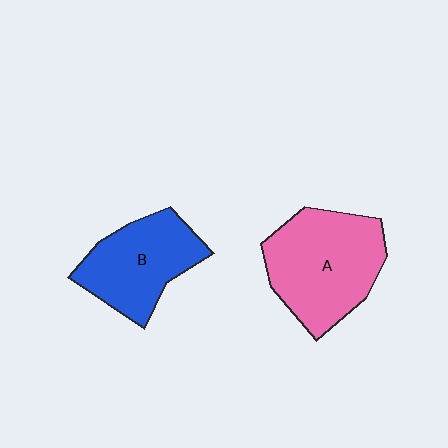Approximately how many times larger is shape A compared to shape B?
Approximately 1.3 times.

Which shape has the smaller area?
Shape B (blue).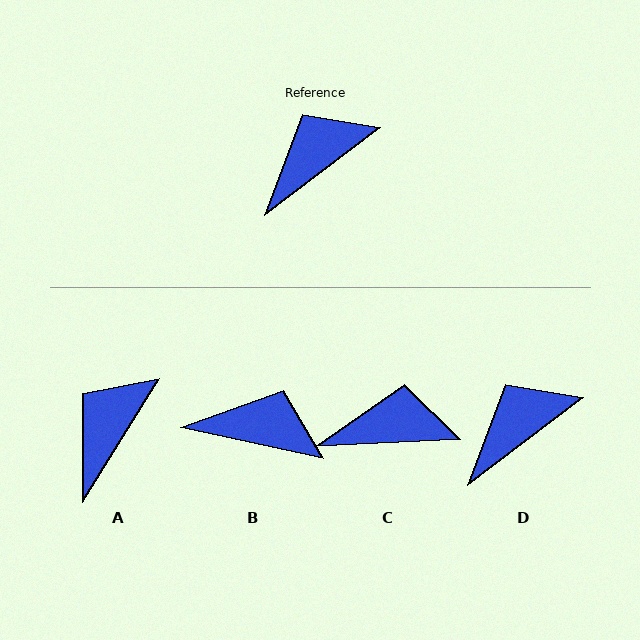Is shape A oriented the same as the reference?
No, it is off by about 21 degrees.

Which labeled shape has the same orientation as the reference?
D.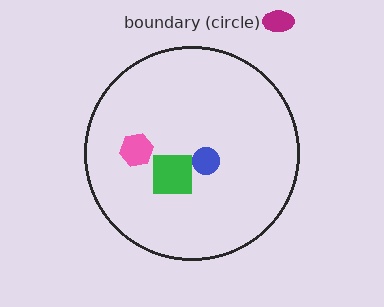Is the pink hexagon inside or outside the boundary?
Inside.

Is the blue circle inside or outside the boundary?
Inside.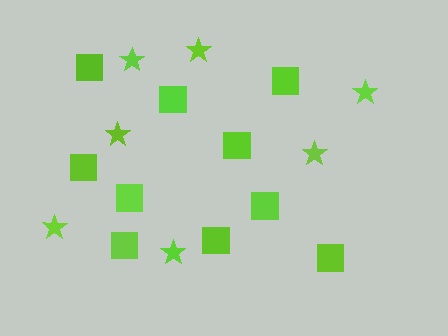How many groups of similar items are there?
There are 2 groups: one group of stars (7) and one group of squares (10).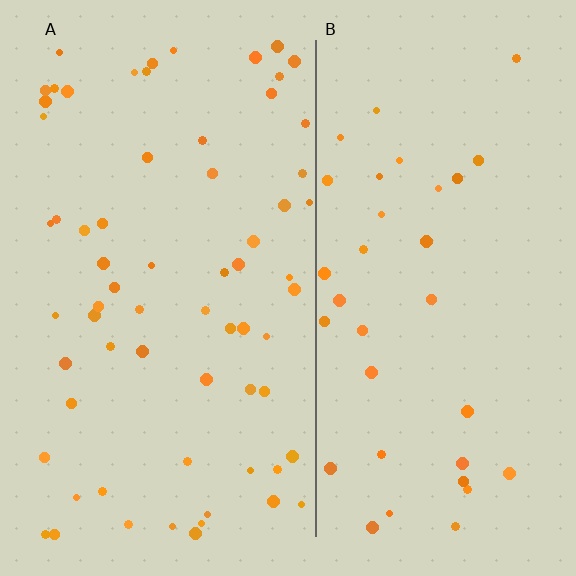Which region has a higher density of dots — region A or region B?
A (the left).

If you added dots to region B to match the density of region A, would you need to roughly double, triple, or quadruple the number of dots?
Approximately double.